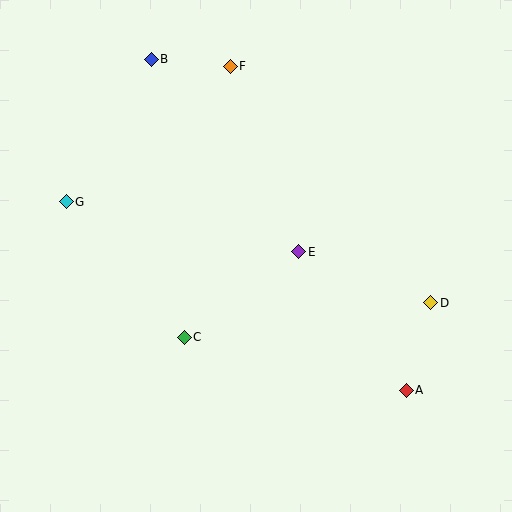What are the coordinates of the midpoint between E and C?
The midpoint between E and C is at (241, 295).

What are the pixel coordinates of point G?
Point G is at (66, 202).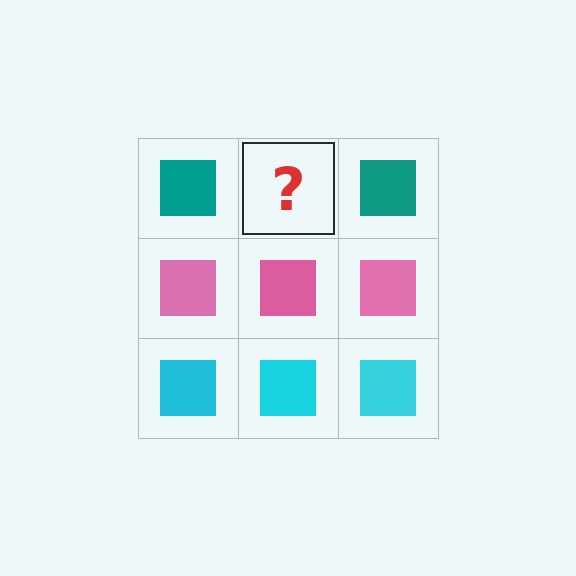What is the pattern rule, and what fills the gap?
The rule is that each row has a consistent color. The gap should be filled with a teal square.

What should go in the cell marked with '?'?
The missing cell should contain a teal square.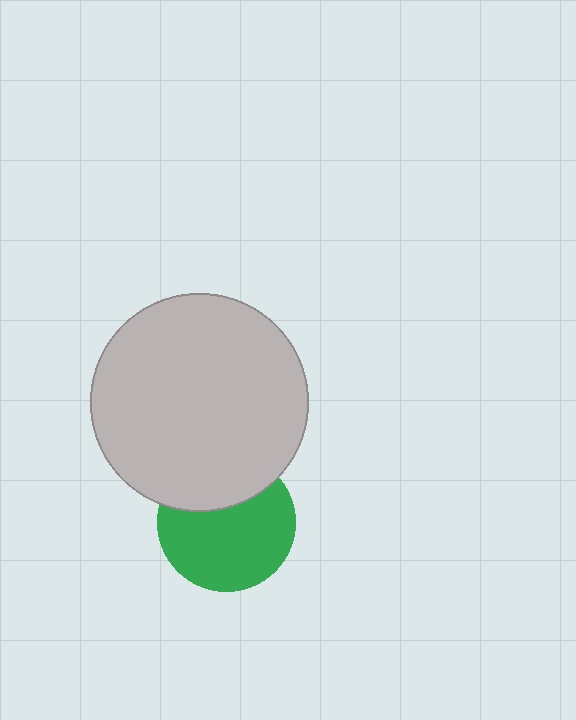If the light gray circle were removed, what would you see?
You would see the complete green circle.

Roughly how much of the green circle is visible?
Most of it is visible (roughly 68%).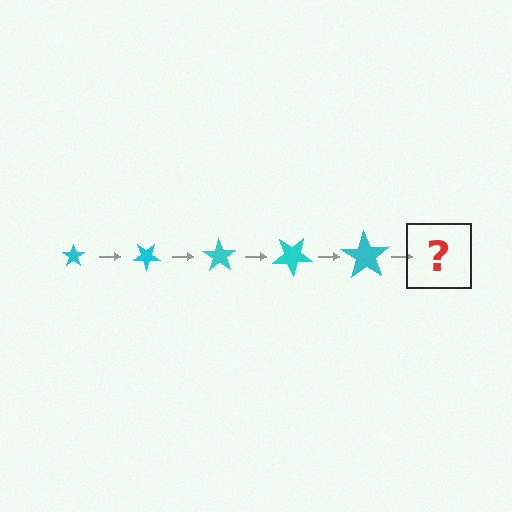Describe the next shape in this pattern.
It should be a star, larger than the previous one and rotated 175 degrees from the start.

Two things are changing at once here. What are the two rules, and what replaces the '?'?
The two rules are that the star grows larger each step and it rotates 35 degrees each step. The '?' should be a star, larger than the previous one and rotated 175 degrees from the start.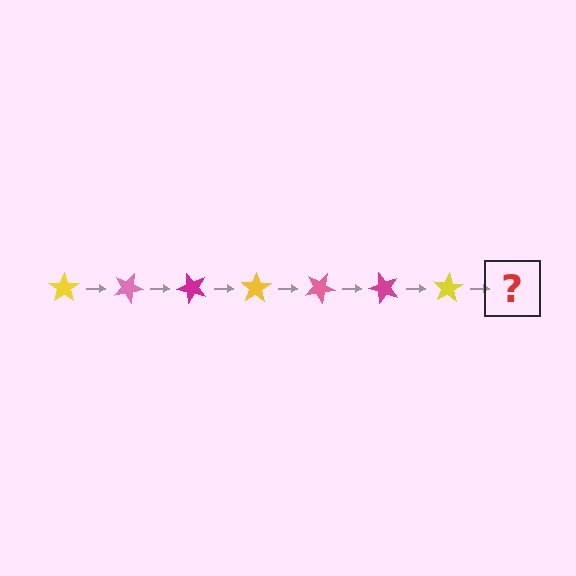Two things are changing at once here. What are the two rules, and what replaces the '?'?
The two rules are that it rotates 25 degrees each step and the color cycles through yellow, pink, and magenta. The '?' should be a pink star, rotated 175 degrees from the start.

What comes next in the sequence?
The next element should be a pink star, rotated 175 degrees from the start.